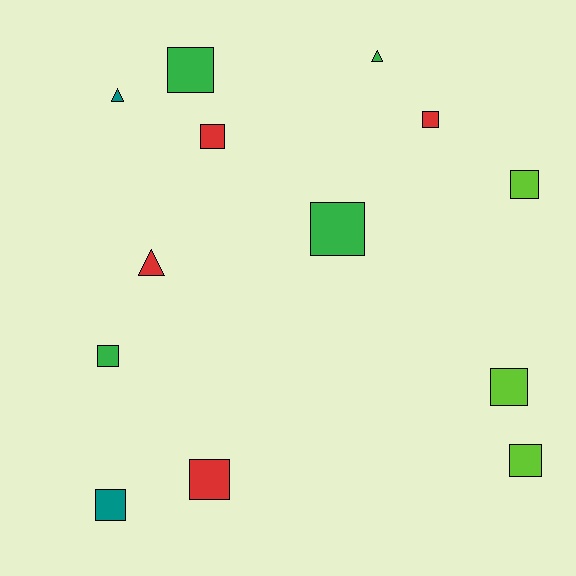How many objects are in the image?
There are 13 objects.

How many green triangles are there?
There is 1 green triangle.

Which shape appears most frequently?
Square, with 10 objects.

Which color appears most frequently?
Red, with 4 objects.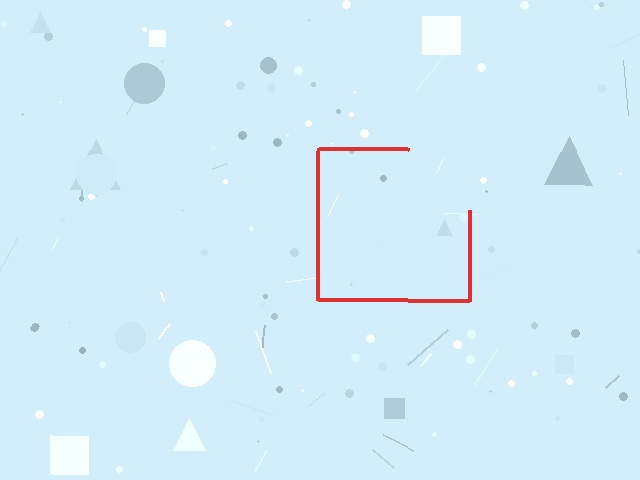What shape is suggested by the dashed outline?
The dashed outline suggests a square.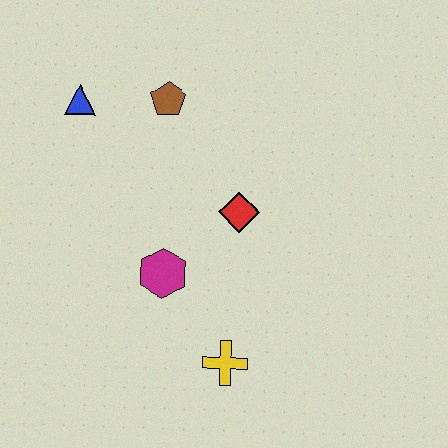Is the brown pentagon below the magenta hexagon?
No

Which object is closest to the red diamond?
The magenta hexagon is closest to the red diamond.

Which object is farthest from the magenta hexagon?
The blue triangle is farthest from the magenta hexagon.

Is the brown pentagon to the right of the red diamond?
No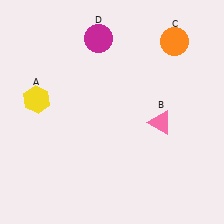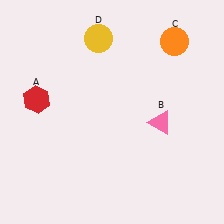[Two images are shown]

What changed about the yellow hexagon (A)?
In Image 1, A is yellow. In Image 2, it changed to red.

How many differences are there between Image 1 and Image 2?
There are 2 differences between the two images.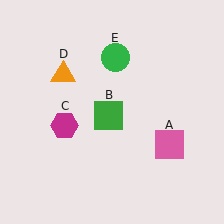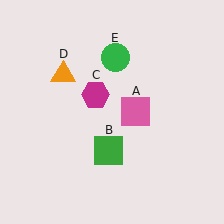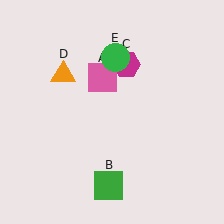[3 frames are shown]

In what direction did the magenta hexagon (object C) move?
The magenta hexagon (object C) moved up and to the right.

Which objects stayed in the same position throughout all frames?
Orange triangle (object D) and green circle (object E) remained stationary.